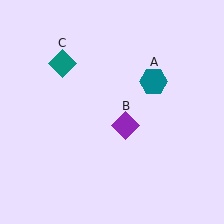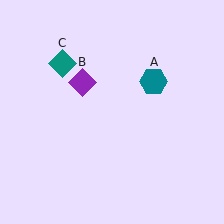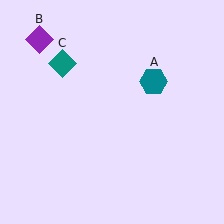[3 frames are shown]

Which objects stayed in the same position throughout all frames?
Teal hexagon (object A) and teal diamond (object C) remained stationary.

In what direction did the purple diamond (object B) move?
The purple diamond (object B) moved up and to the left.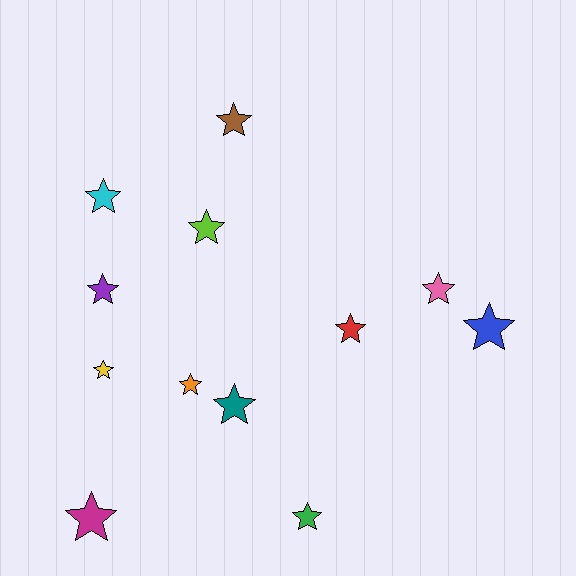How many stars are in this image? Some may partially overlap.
There are 12 stars.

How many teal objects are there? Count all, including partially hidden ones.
There is 1 teal object.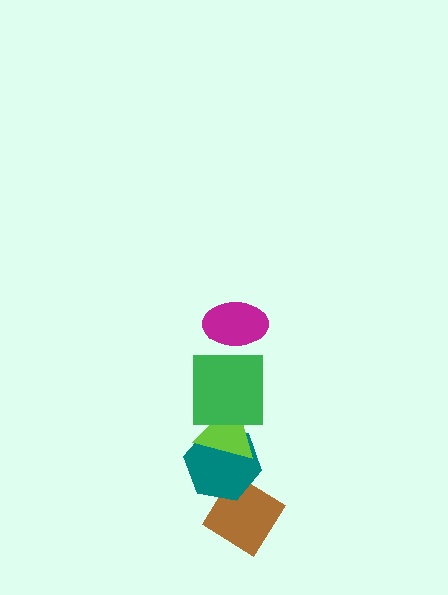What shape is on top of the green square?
The magenta ellipse is on top of the green square.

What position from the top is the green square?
The green square is 2nd from the top.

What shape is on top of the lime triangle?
The green square is on top of the lime triangle.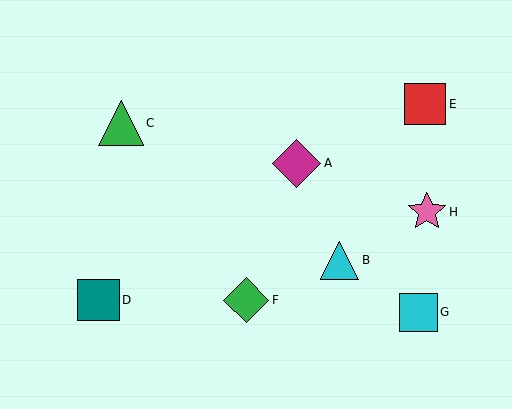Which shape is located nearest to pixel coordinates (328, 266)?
The cyan triangle (labeled B) at (340, 260) is nearest to that location.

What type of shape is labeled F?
Shape F is a green diamond.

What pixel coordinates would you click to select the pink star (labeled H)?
Click at (427, 212) to select the pink star H.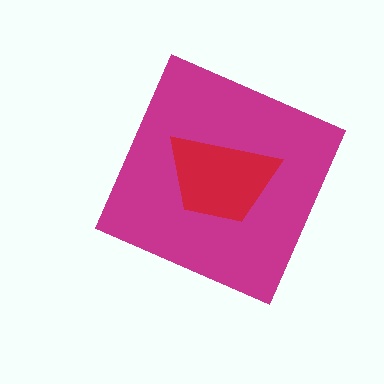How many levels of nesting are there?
2.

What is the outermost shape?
The magenta diamond.